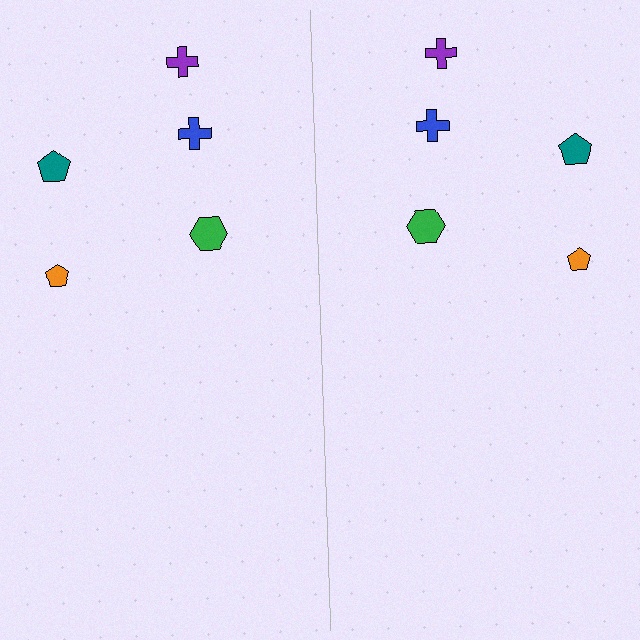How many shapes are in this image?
There are 10 shapes in this image.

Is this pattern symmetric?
Yes, this pattern has bilateral (reflection) symmetry.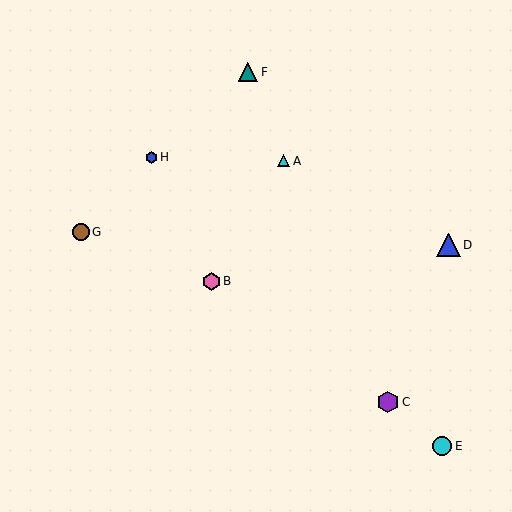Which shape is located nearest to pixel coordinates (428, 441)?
The cyan circle (labeled E) at (442, 446) is nearest to that location.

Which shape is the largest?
The blue triangle (labeled D) is the largest.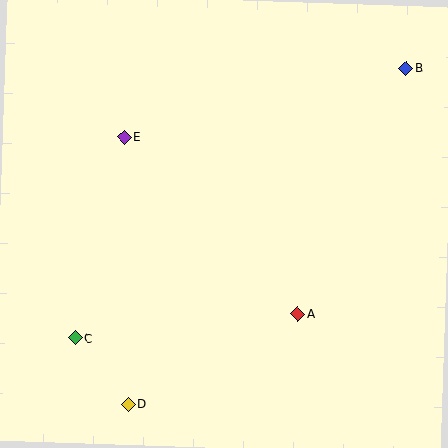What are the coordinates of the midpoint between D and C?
The midpoint between D and C is at (102, 371).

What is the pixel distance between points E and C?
The distance between E and C is 207 pixels.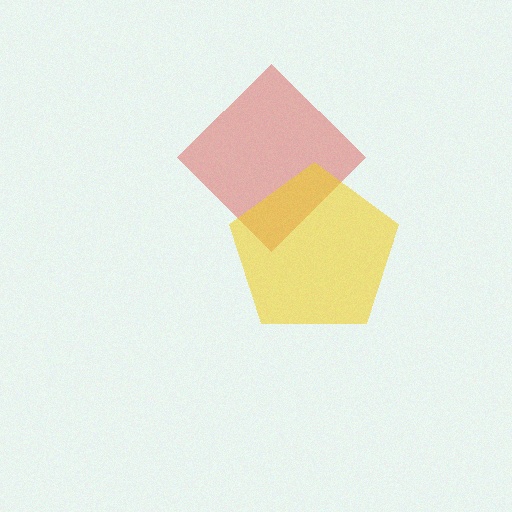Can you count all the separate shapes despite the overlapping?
Yes, there are 2 separate shapes.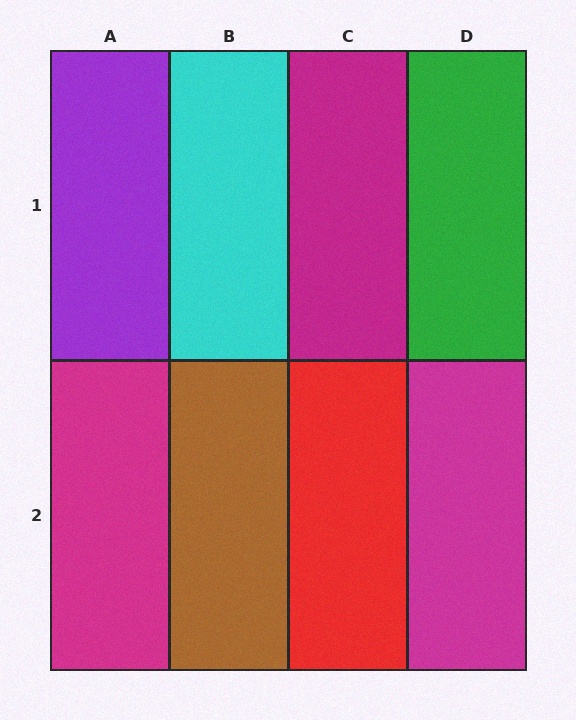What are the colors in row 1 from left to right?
Purple, cyan, magenta, green.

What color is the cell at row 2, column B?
Brown.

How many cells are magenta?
3 cells are magenta.